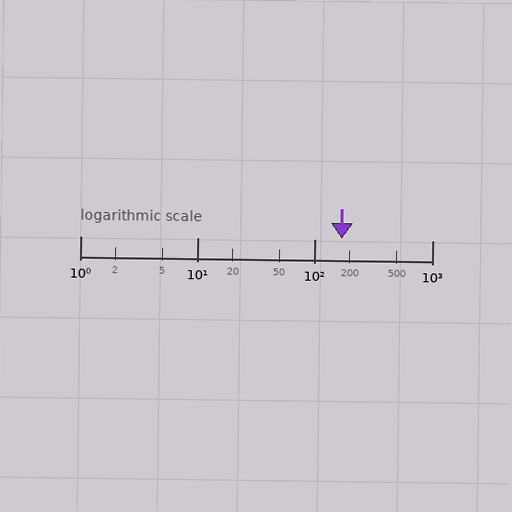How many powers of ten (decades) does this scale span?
The scale spans 3 decades, from 1 to 1000.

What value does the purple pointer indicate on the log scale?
The pointer indicates approximately 170.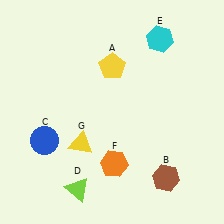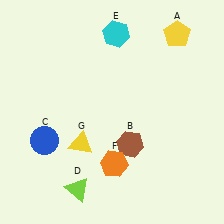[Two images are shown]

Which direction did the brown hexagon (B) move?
The brown hexagon (B) moved left.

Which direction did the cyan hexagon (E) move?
The cyan hexagon (E) moved left.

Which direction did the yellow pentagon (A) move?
The yellow pentagon (A) moved right.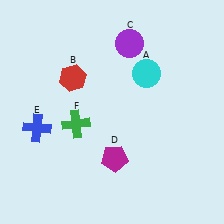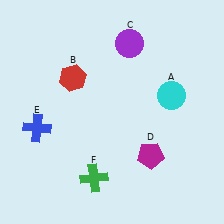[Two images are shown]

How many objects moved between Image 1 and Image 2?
3 objects moved between the two images.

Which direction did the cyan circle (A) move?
The cyan circle (A) moved right.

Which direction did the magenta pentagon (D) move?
The magenta pentagon (D) moved right.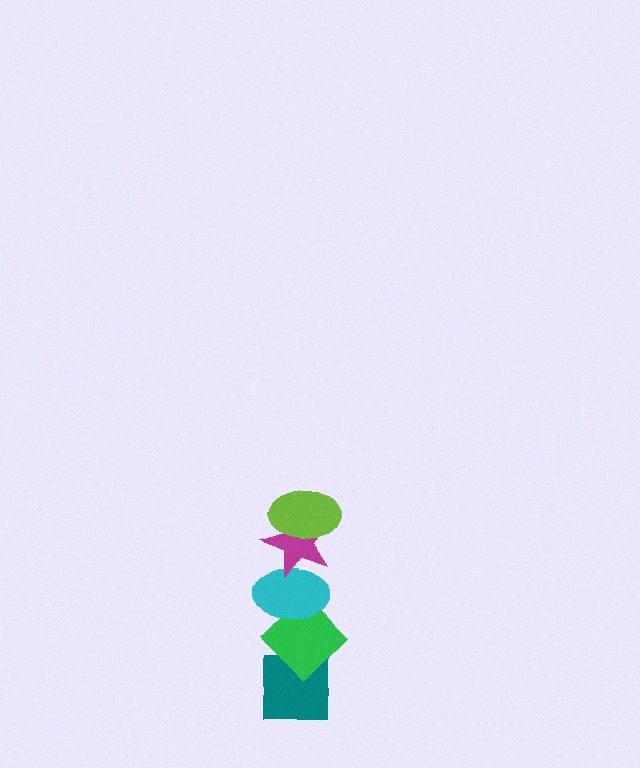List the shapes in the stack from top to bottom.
From top to bottom: the lime ellipse, the magenta star, the cyan ellipse, the green diamond, the teal square.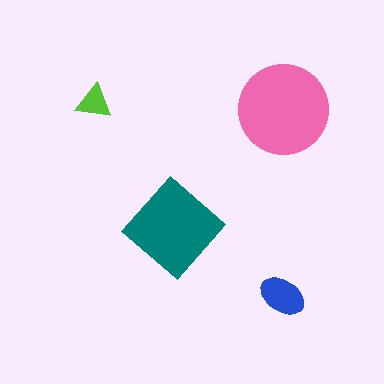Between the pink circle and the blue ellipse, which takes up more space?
The pink circle.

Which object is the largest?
The pink circle.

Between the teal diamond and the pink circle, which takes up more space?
The pink circle.